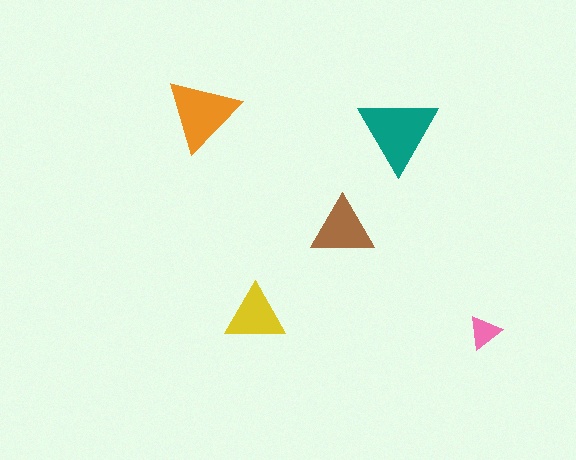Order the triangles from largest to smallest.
the teal one, the orange one, the brown one, the yellow one, the pink one.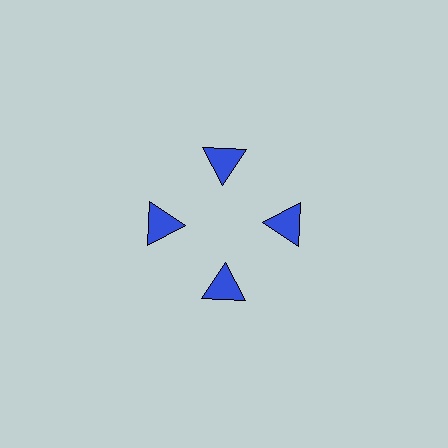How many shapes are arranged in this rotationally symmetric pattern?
There are 4 shapes, arranged in 4 groups of 1.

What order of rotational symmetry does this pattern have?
This pattern has 4-fold rotational symmetry.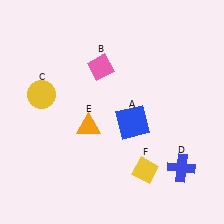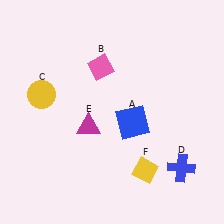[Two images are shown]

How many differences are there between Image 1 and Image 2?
There is 1 difference between the two images.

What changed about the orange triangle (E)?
In Image 1, E is orange. In Image 2, it changed to magenta.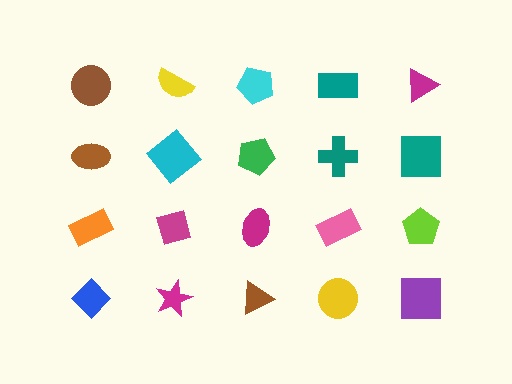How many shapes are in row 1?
5 shapes.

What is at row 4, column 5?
A purple square.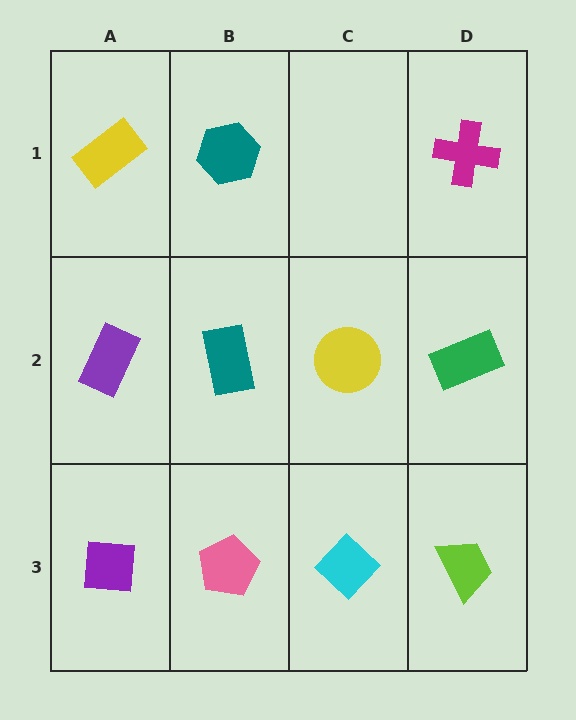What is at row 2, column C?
A yellow circle.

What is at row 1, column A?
A yellow rectangle.